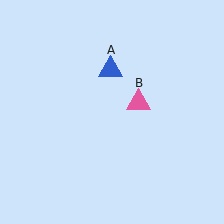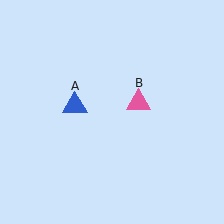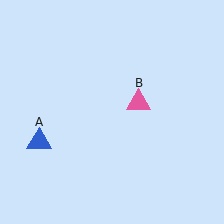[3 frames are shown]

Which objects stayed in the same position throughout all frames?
Pink triangle (object B) remained stationary.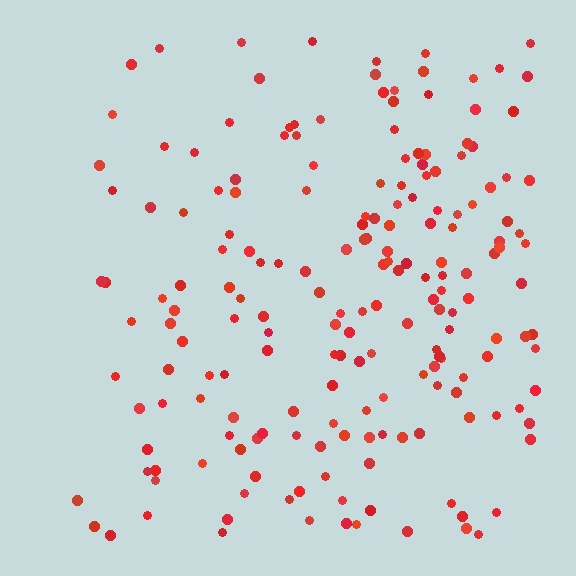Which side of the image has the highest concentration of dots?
The right.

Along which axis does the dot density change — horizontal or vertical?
Horizontal.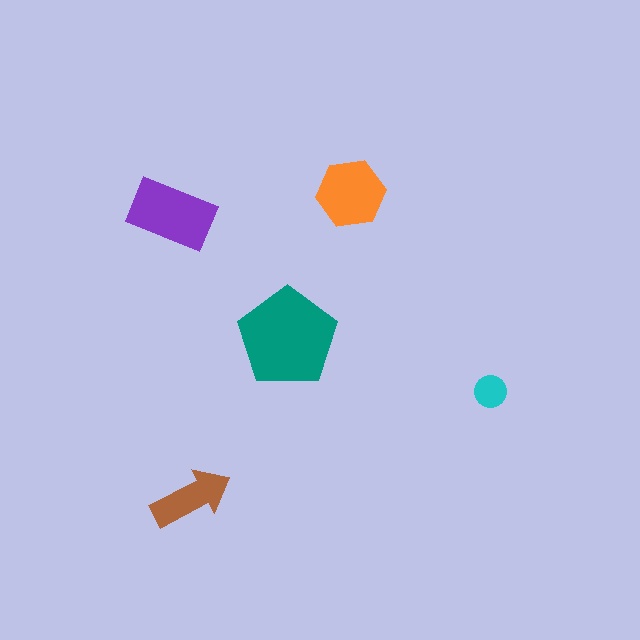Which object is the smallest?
The cyan circle.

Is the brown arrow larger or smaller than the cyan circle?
Larger.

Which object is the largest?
The teal pentagon.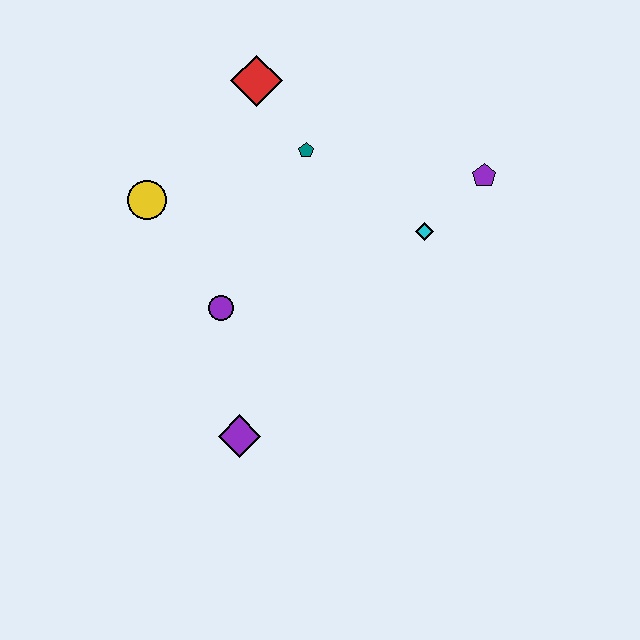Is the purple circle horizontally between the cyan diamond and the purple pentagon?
No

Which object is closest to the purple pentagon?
The cyan diamond is closest to the purple pentagon.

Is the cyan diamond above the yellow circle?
No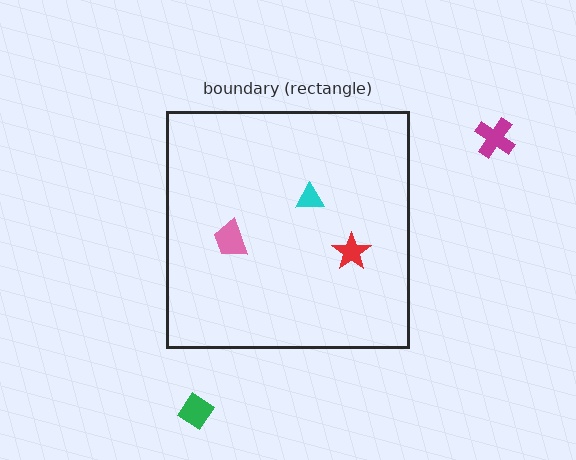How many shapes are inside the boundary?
3 inside, 2 outside.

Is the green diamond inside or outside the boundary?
Outside.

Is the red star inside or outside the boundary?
Inside.